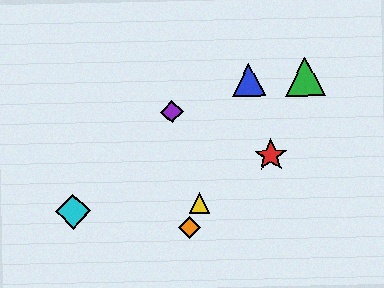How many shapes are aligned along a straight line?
3 shapes (the blue triangle, the yellow triangle, the orange diamond) are aligned along a straight line.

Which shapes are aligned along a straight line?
The blue triangle, the yellow triangle, the orange diamond are aligned along a straight line.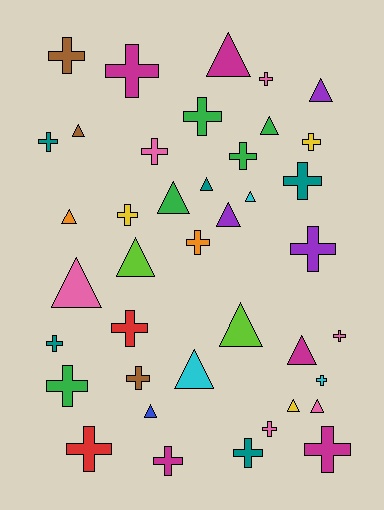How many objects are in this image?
There are 40 objects.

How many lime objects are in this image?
There are 2 lime objects.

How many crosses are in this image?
There are 23 crosses.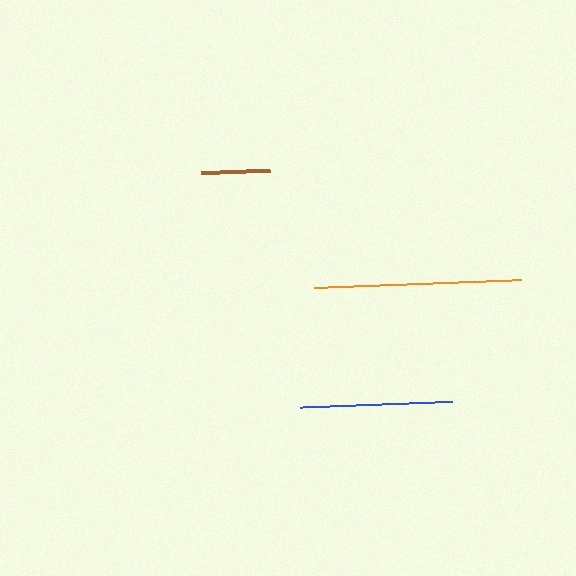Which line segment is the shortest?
The brown line is the shortest at approximately 69 pixels.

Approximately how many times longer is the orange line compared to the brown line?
The orange line is approximately 3.0 times the length of the brown line.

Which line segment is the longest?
The orange line is the longest at approximately 207 pixels.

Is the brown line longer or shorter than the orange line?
The orange line is longer than the brown line.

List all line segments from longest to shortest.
From longest to shortest: orange, blue, brown.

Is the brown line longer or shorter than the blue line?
The blue line is longer than the brown line.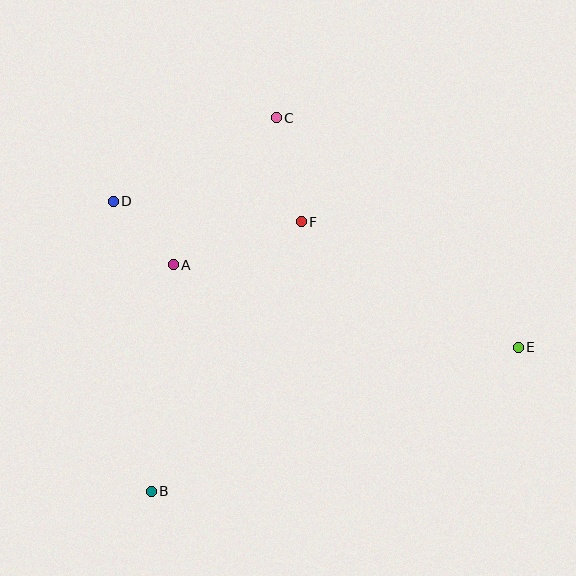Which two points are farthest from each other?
Points D and E are farthest from each other.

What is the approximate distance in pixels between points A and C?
The distance between A and C is approximately 179 pixels.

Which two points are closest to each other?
Points A and D are closest to each other.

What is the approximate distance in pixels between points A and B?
The distance between A and B is approximately 228 pixels.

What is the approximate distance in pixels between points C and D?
The distance between C and D is approximately 183 pixels.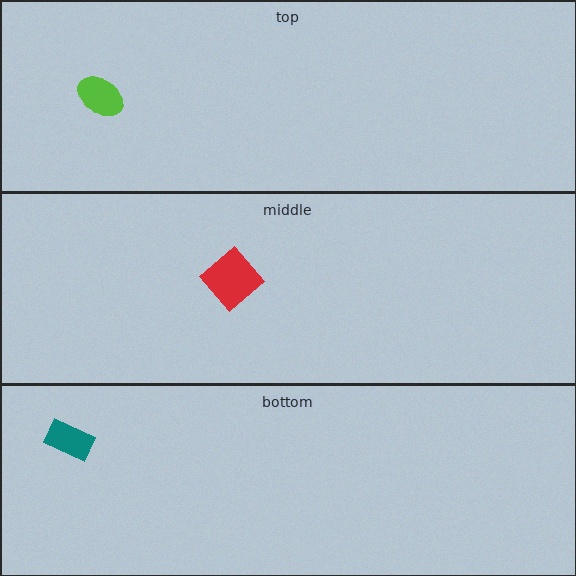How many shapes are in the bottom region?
1.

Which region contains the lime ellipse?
The top region.